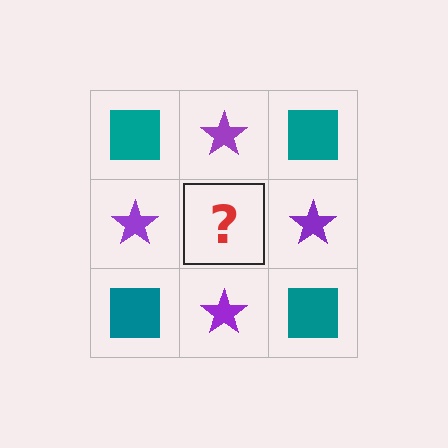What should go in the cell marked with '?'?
The missing cell should contain a teal square.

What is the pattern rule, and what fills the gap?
The rule is that it alternates teal square and purple star in a checkerboard pattern. The gap should be filled with a teal square.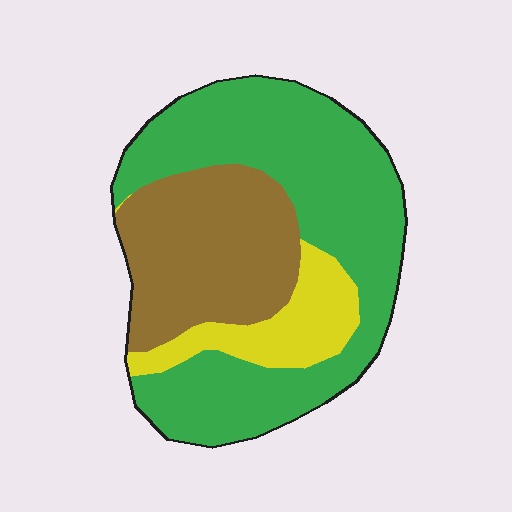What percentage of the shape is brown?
Brown covers 31% of the shape.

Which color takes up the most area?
Green, at roughly 55%.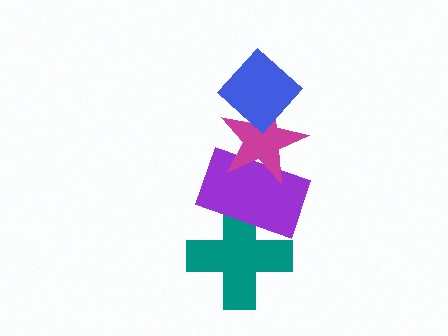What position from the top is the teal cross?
The teal cross is 4th from the top.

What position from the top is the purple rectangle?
The purple rectangle is 3rd from the top.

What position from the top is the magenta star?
The magenta star is 2nd from the top.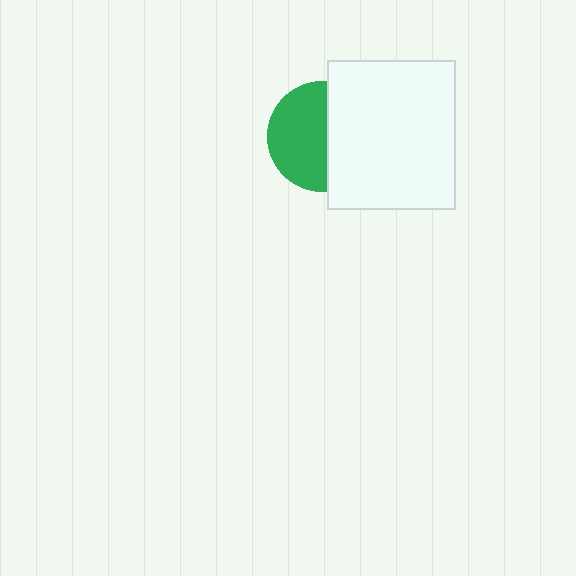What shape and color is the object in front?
The object in front is a white rectangle.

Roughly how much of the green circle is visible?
About half of it is visible (roughly 56%).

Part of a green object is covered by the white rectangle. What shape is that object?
It is a circle.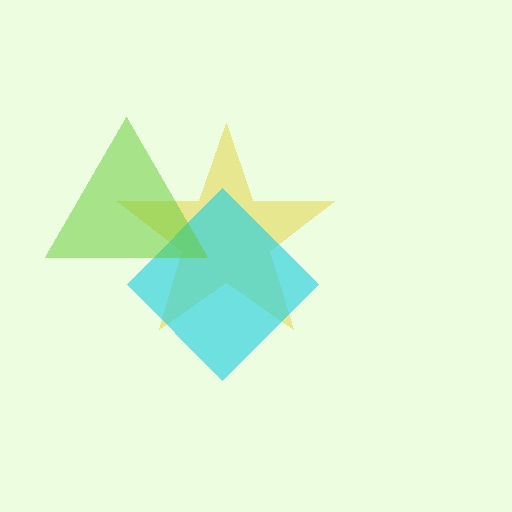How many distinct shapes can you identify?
There are 3 distinct shapes: a yellow star, a cyan diamond, a lime triangle.